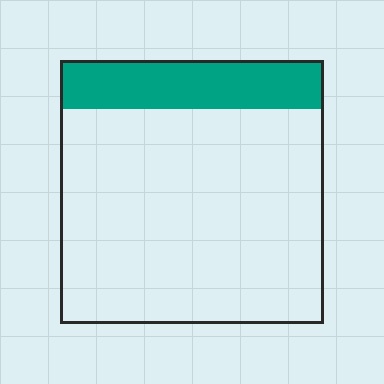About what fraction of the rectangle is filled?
About one fifth (1/5).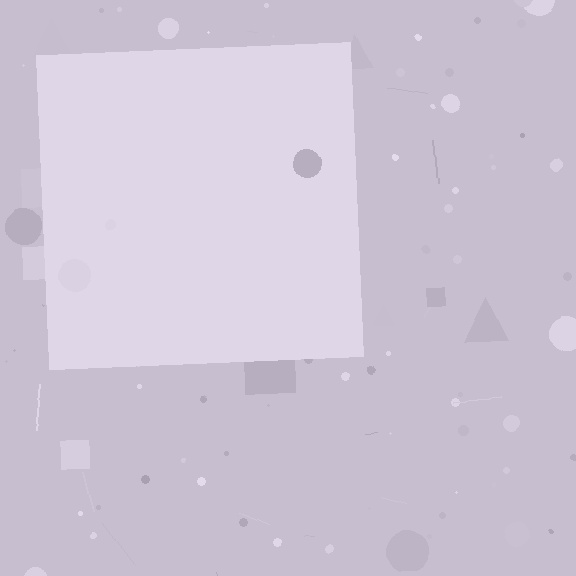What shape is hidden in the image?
A square is hidden in the image.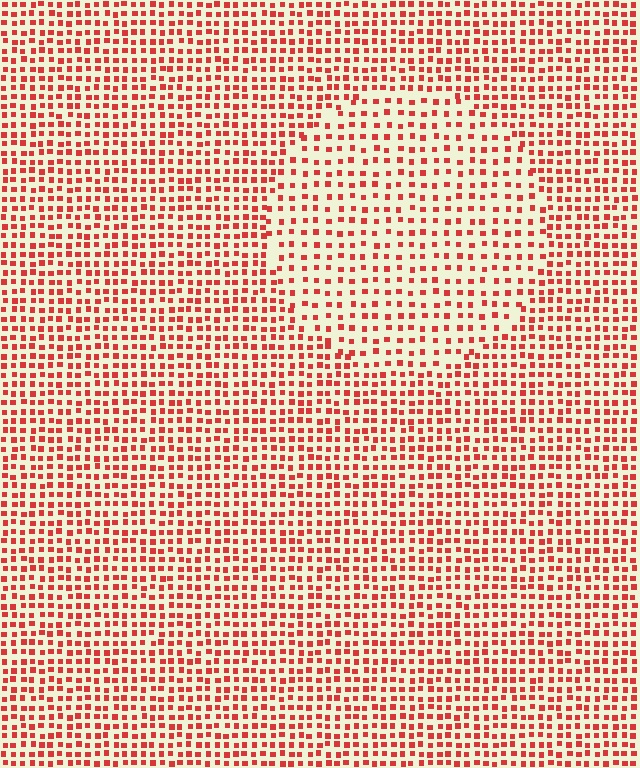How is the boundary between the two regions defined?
The boundary is defined by a change in element density (approximately 1.7x ratio). All elements are the same color, size, and shape.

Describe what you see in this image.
The image contains small red elements arranged at two different densities. A circle-shaped region is visible where the elements are less densely packed than the surrounding area.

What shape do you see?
I see a circle.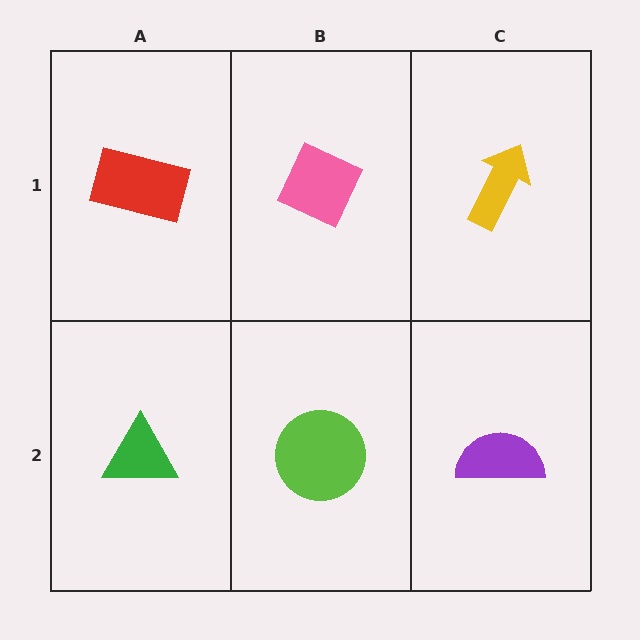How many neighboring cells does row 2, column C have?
2.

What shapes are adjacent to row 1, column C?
A purple semicircle (row 2, column C), a pink diamond (row 1, column B).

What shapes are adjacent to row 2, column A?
A red rectangle (row 1, column A), a lime circle (row 2, column B).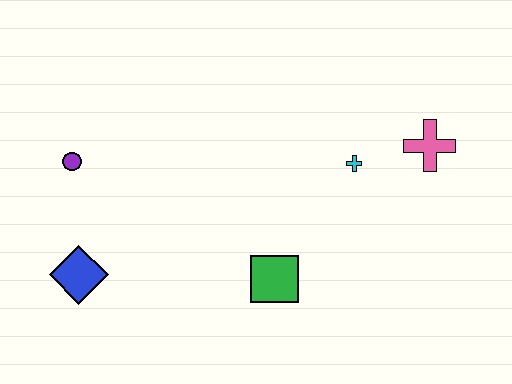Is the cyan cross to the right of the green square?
Yes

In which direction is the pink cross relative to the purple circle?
The pink cross is to the right of the purple circle.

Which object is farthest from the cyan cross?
The blue diamond is farthest from the cyan cross.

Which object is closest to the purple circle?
The blue diamond is closest to the purple circle.